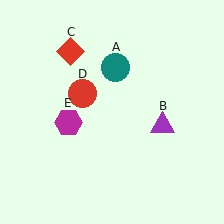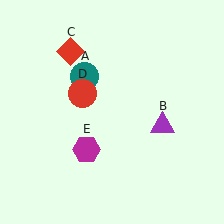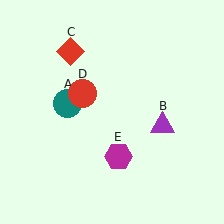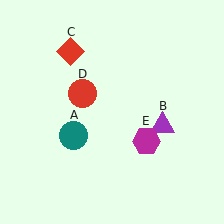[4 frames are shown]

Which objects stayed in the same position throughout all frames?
Purple triangle (object B) and red diamond (object C) and red circle (object D) remained stationary.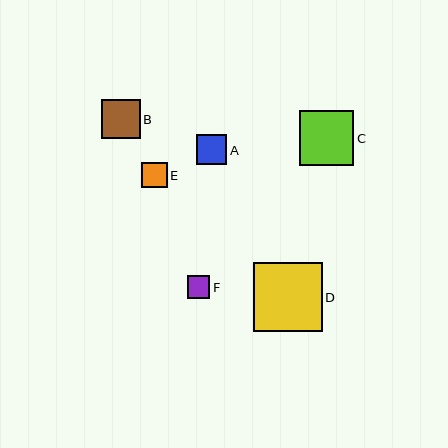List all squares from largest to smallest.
From largest to smallest: D, C, B, A, E, F.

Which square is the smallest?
Square F is the smallest with a size of approximately 23 pixels.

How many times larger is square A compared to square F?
Square A is approximately 1.3 times the size of square F.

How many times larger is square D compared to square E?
Square D is approximately 2.7 times the size of square E.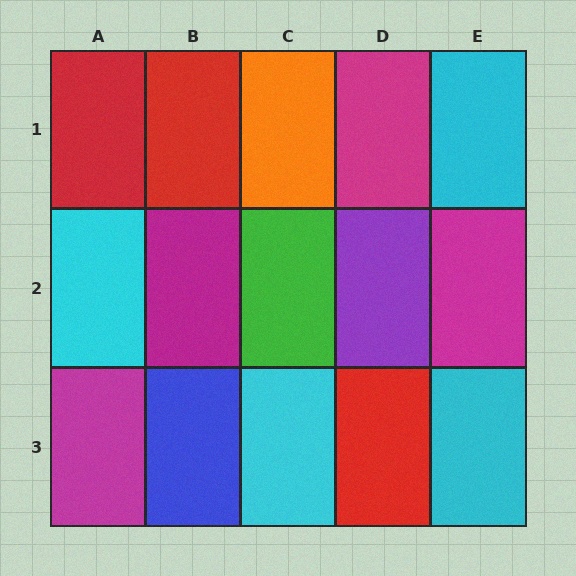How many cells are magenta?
4 cells are magenta.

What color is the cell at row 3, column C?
Cyan.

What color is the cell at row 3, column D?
Red.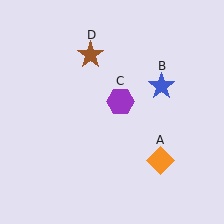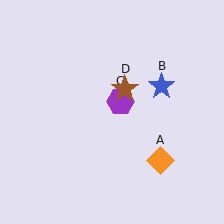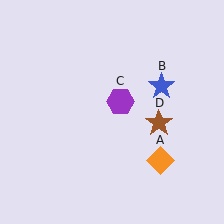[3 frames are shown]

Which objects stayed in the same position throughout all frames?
Orange diamond (object A) and blue star (object B) and purple hexagon (object C) remained stationary.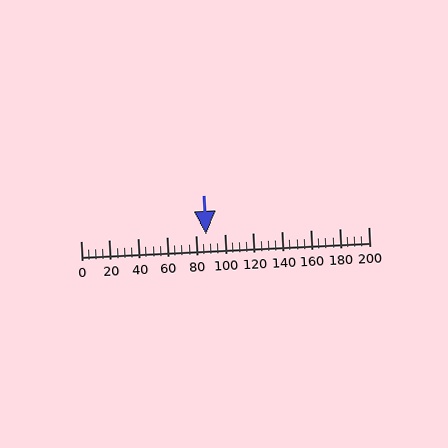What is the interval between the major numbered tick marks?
The major tick marks are spaced 20 units apart.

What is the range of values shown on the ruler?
The ruler shows values from 0 to 200.